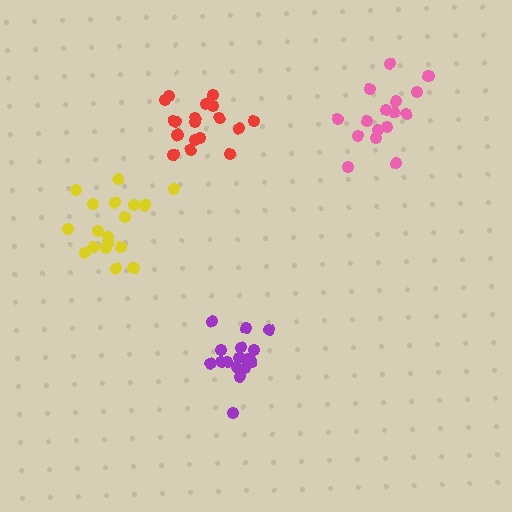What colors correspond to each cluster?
The clusters are colored: purple, pink, red, yellow.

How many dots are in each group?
Group 1: 17 dots, Group 2: 16 dots, Group 3: 19 dots, Group 4: 18 dots (70 total).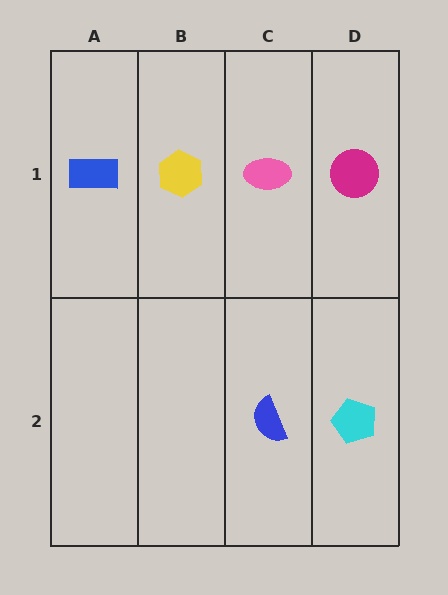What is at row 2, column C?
A blue semicircle.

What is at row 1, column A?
A blue rectangle.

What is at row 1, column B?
A yellow hexagon.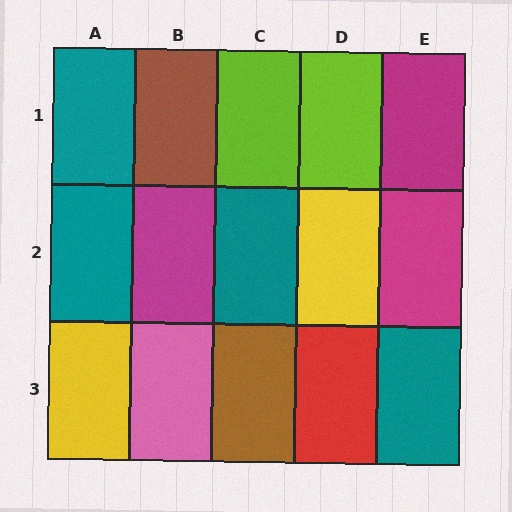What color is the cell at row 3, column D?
Red.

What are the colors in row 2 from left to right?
Teal, magenta, teal, yellow, magenta.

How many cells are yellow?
2 cells are yellow.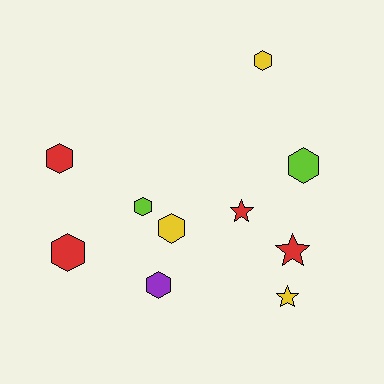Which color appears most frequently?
Red, with 4 objects.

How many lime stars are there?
There are no lime stars.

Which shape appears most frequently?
Hexagon, with 7 objects.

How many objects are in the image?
There are 10 objects.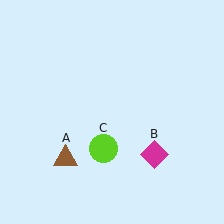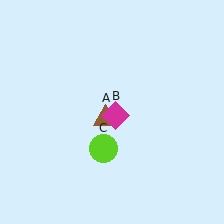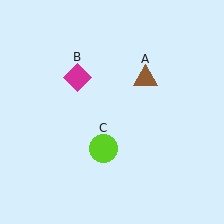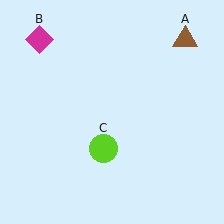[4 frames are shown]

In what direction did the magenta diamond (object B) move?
The magenta diamond (object B) moved up and to the left.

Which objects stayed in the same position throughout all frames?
Lime circle (object C) remained stationary.